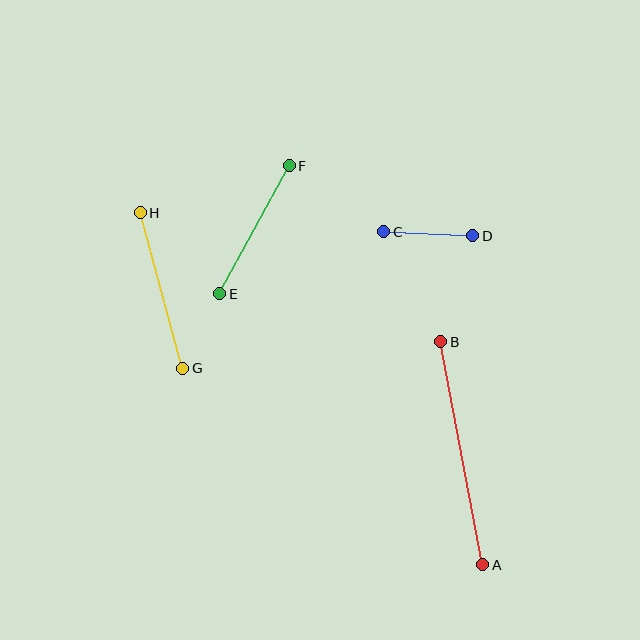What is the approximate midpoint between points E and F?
The midpoint is at approximately (255, 230) pixels.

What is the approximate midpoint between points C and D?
The midpoint is at approximately (428, 234) pixels.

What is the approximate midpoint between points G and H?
The midpoint is at approximately (162, 290) pixels.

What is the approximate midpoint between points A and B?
The midpoint is at approximately (462, 453) pixels.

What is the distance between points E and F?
The distance is approximately 146 pixels.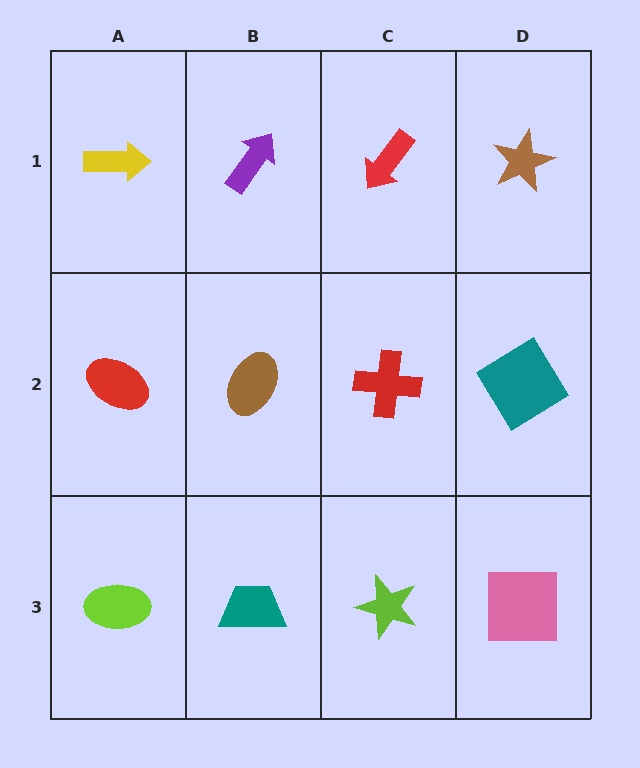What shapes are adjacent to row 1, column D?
A teal diamond (row 2, column D), a red arrow (row 1, column C).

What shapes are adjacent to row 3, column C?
A red cross (row 2, column C), a teal trapezoid (row 3, column B), a pink square (row 3, column D).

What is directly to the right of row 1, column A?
A purple arrow.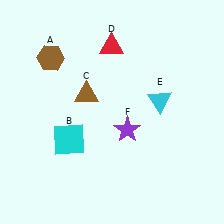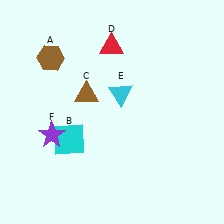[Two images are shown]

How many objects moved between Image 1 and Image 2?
2 objects moved between the two images.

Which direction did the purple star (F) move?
The purple star (F) moved left.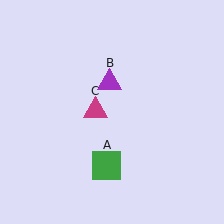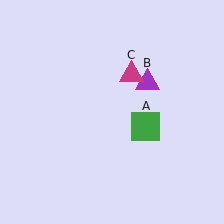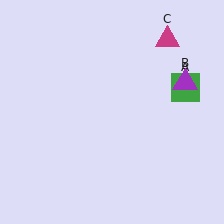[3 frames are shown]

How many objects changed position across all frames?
3 objects changed position: green square (object A), purple triangle (object B), magenta triangle (object C).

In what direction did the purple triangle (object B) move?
The purple triangle (object B) moved right.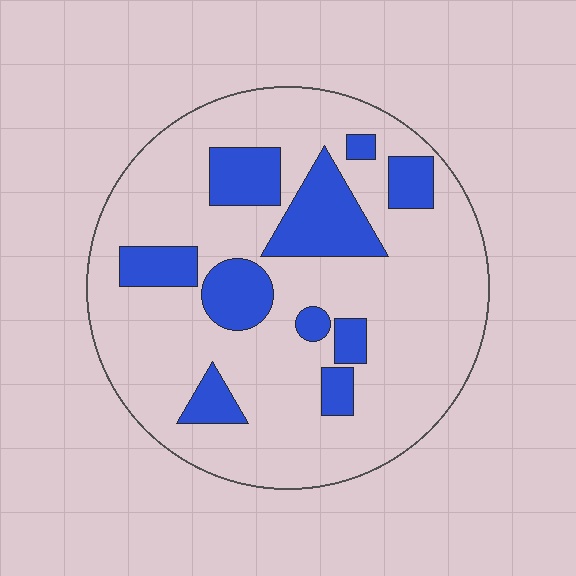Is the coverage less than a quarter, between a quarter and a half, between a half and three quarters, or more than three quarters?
Less than a quarter.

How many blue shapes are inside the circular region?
10.